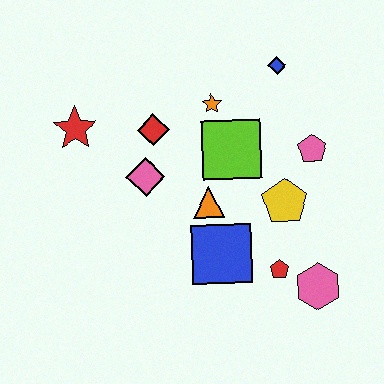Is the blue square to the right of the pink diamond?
Yes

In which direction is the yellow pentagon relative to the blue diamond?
The yellow pentagon is below the blue diamond.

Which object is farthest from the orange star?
The pink hexagon is farthest from the orange star.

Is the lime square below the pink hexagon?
No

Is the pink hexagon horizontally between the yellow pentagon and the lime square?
No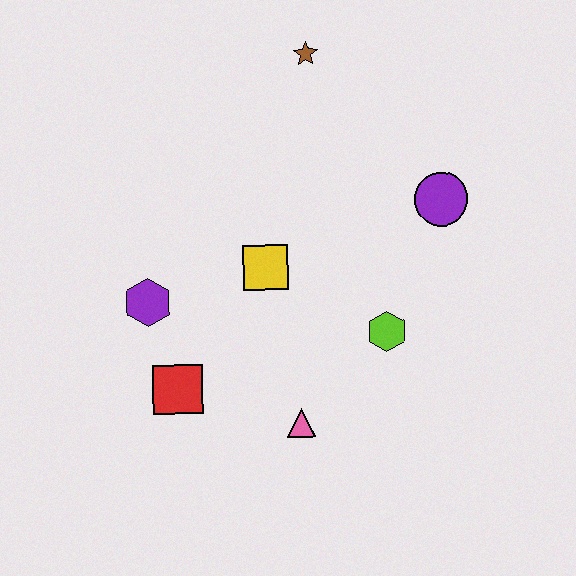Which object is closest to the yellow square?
The purple hexagon is closest to the yellow square.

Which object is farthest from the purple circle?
The red square is farthest from the purple circle.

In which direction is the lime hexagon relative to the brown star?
The lime hexagon is below the brown star.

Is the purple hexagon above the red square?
Yes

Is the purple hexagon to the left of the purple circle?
Yes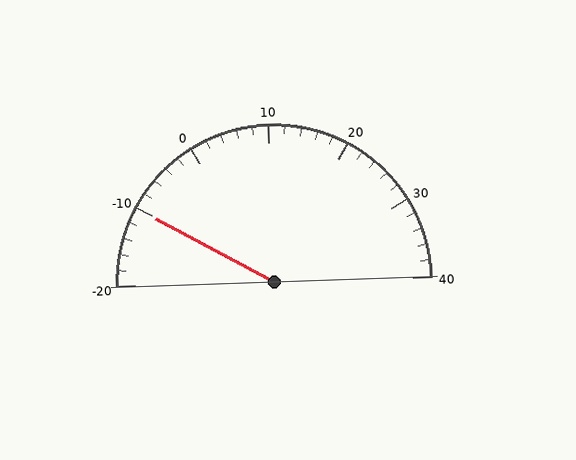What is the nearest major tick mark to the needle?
The nearest major tick mark is -10.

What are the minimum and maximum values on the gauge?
The gauge ranges from -20 to 40.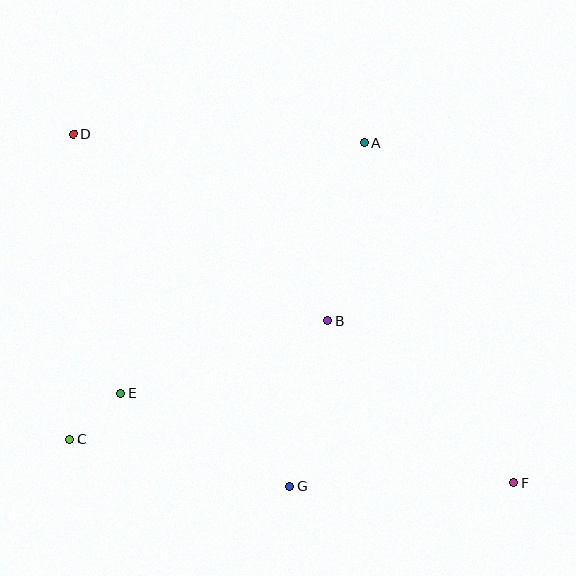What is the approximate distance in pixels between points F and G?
The distance between F and G is approximately 224 pixels.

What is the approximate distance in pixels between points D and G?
The distance between D and G is approximately 414 pixels.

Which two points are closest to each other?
Points C and E are closest to each other.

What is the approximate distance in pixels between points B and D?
The distance between B and D is approximately 316 pixels.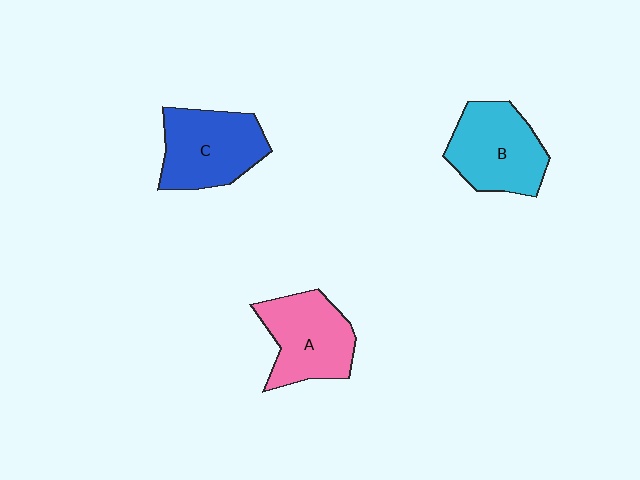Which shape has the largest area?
Shape C (blue).